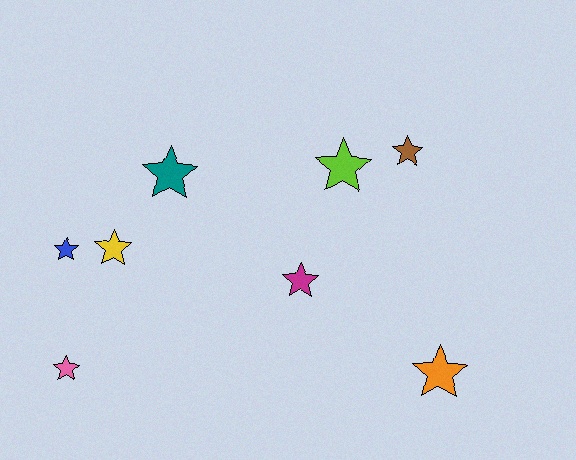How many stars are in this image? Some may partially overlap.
There are 8 stars.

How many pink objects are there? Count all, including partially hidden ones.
There is 1 pink object.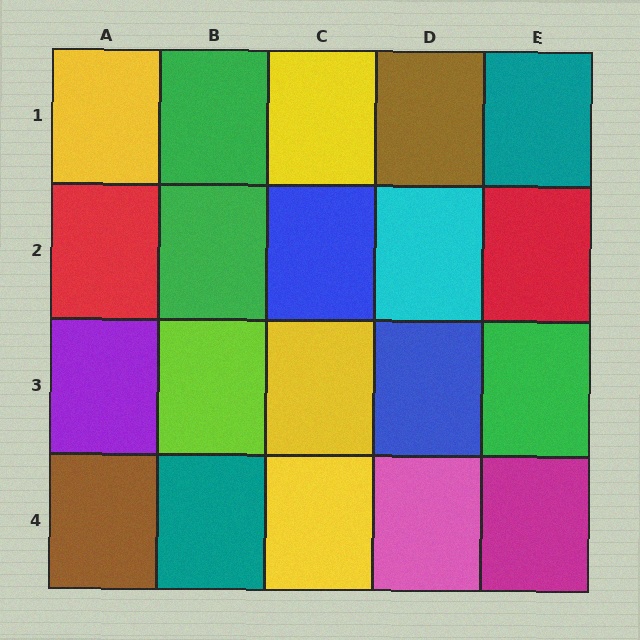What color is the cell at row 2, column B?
Green.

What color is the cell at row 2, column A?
Red.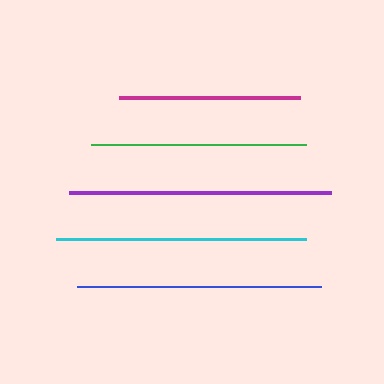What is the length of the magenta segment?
The magenta segment is approximately 181 pixels long.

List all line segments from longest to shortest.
From longest to shortest: purple, cyan, blue, green, magenta.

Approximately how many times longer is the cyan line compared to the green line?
The cyan line is approximately 1.2 times the length of the green line.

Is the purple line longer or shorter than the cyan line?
The purple line is longer than the cyan line.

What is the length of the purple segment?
The purple segment is approximately 262 pixels long.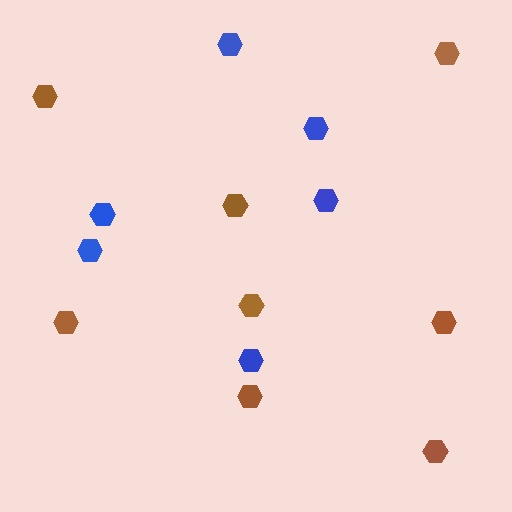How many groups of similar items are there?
There are 2 groups: one group of blue hexagons (6) and one group of brown hexagons (8).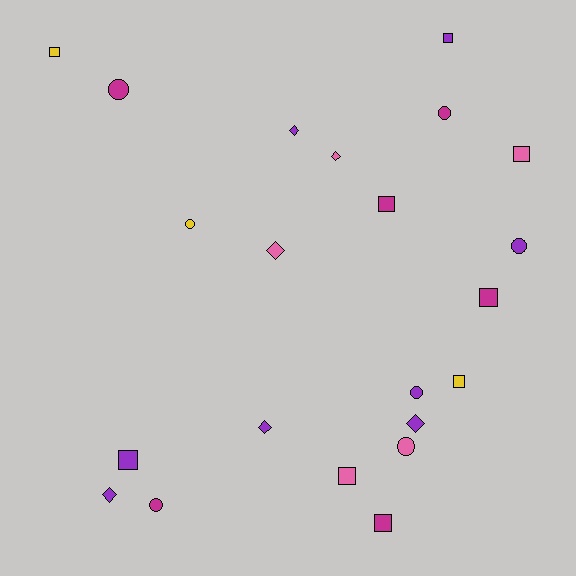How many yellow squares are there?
There are 2 yellow squares.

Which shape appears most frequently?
Square, with 9 objects.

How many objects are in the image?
There are 22 objects.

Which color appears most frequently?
Purple, with 8 objects.